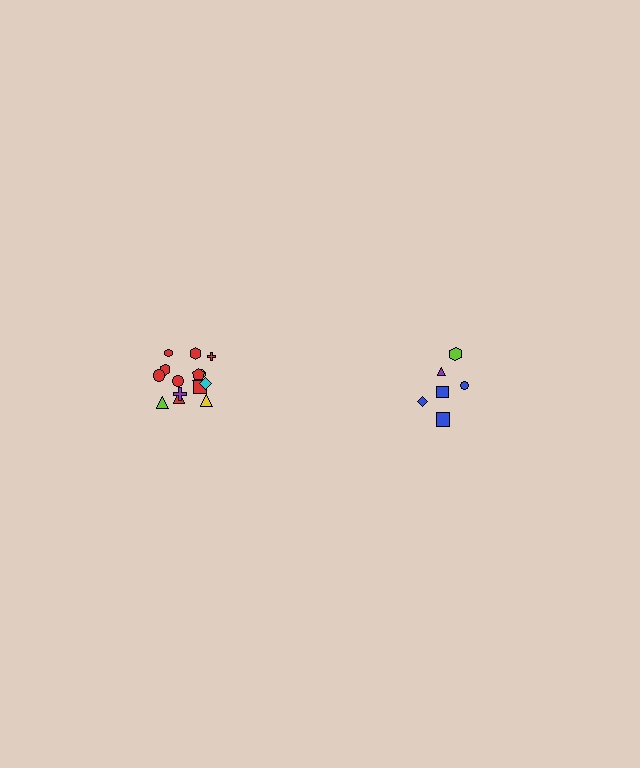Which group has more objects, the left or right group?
The left group.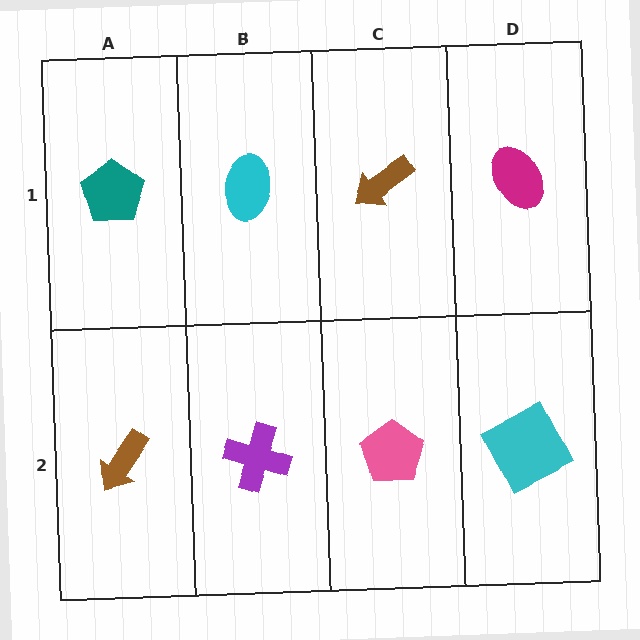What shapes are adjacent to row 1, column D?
A cyan square (row 2, column D), a brown arrow (row 1, column C).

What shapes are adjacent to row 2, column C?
A brown arrow (row 1, column C), a purple cross (row 2, column B), a cyan square (row 2, column D).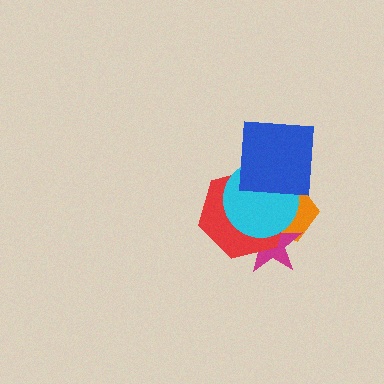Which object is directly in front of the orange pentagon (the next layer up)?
The magenta star is directly in front of the orange pentagon.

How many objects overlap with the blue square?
3 objects overlap with the blue square.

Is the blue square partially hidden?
No, no other shape covers it.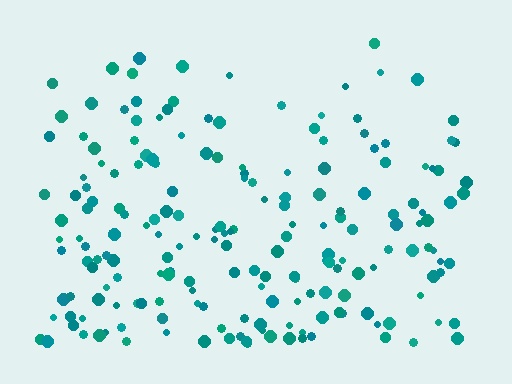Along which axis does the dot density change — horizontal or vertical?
Vertical.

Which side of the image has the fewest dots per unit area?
The top.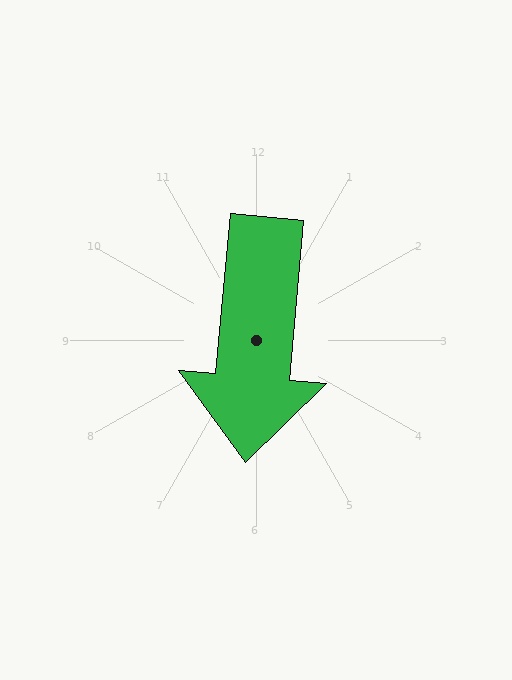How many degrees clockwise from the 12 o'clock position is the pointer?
Approximately 185 degrees.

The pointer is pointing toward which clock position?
Roughly 6 o'clock.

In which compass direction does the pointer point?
South.